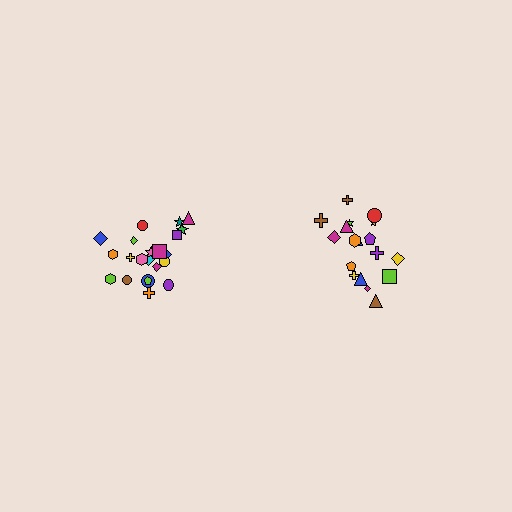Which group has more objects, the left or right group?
The left group.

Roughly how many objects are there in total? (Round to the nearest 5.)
Roughly 40 objects in total.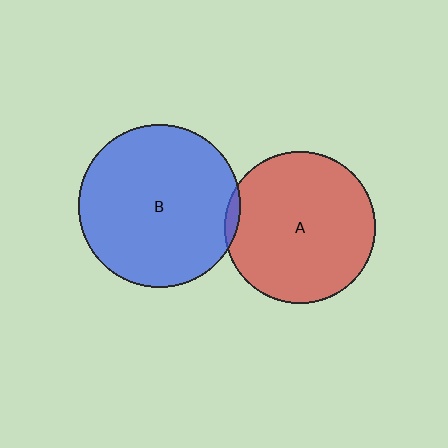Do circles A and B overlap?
Yes.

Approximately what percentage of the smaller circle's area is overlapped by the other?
Approximately 5%.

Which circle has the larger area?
Circle B (blue).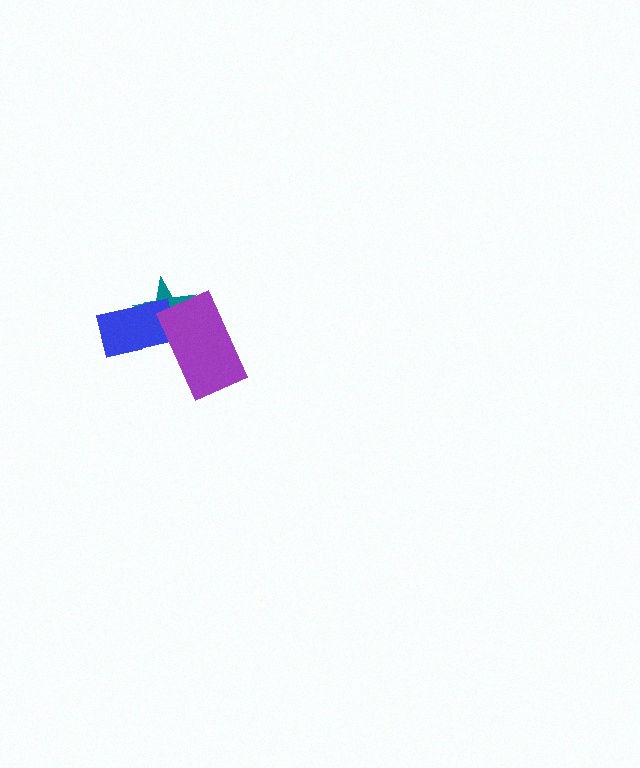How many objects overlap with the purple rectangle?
2 objects overlap with the purple rectangle.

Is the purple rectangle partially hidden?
No, no other shape covers it.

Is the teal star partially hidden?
Yes, it is partially covered by another shape.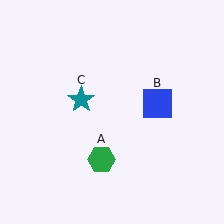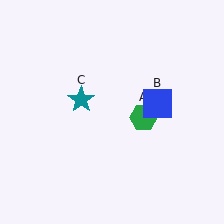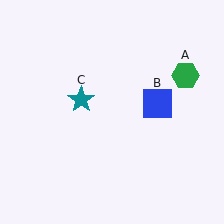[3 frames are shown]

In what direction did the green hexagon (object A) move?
The green hexagon (object A) moved up and to the right.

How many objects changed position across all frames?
1 object changed position: green hexagon (object A).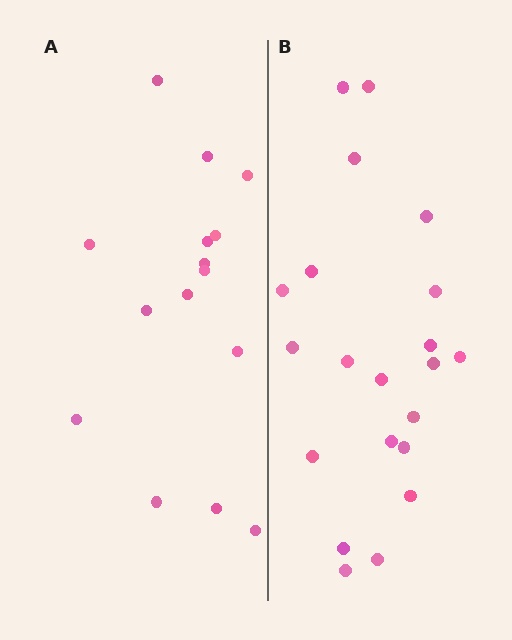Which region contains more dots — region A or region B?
Region B (the right region) has more dots.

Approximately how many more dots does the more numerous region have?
Region B has about 6 more dots than region A.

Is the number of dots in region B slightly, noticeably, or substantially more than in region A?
Region B has noticeably more, but not dramatically so. The ratio is roughly 1.4 to 1.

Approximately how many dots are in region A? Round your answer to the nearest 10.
About 20 dots. (The exact count is 15, which rounds to 20.)